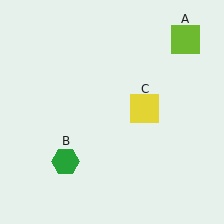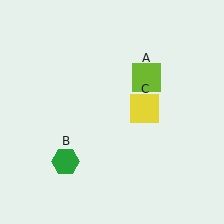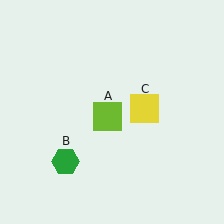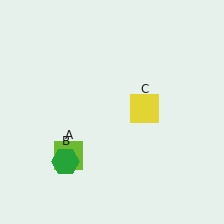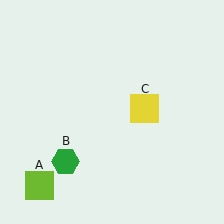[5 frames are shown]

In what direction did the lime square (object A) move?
The lime square (object A) moved down and to the left.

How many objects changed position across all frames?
1 object changed position: lime square (object A).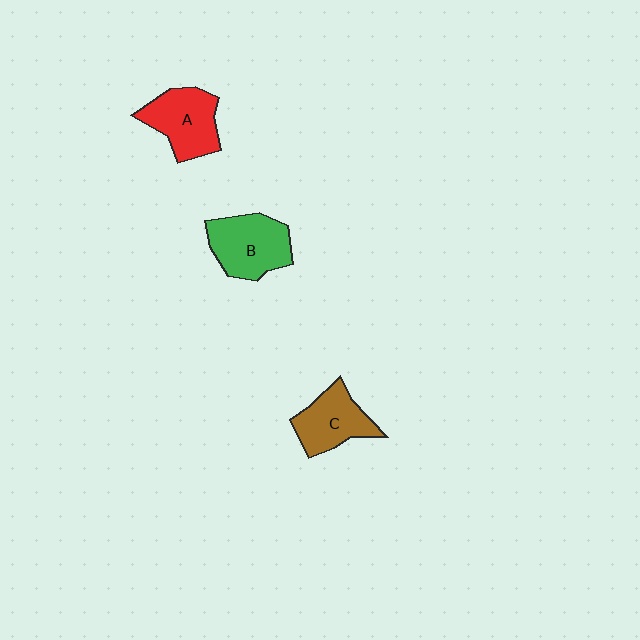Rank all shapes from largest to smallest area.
From largest to smallest: B (green), A (red), C (brown).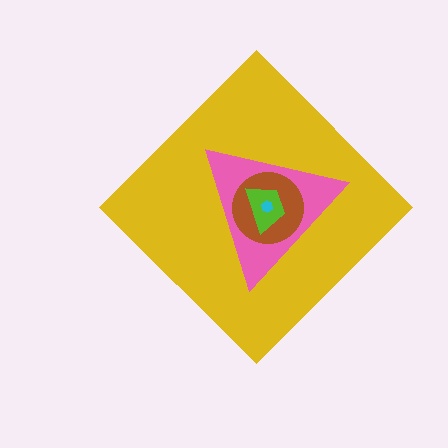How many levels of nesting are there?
5.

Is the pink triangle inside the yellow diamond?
Yes.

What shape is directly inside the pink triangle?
The brown circle.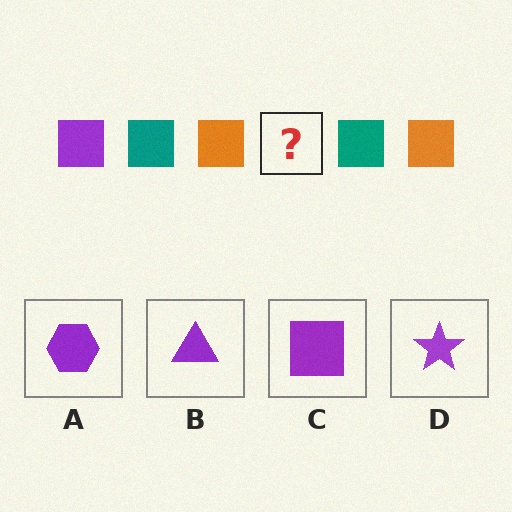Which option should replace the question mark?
Option C.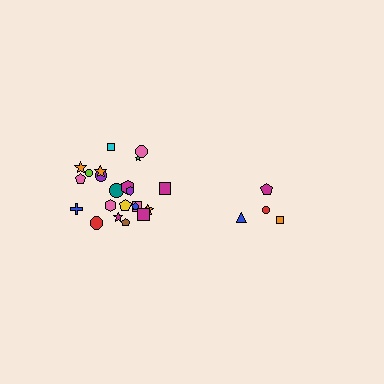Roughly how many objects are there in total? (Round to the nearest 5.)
Roughly 25 objects in total.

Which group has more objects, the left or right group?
The left group.